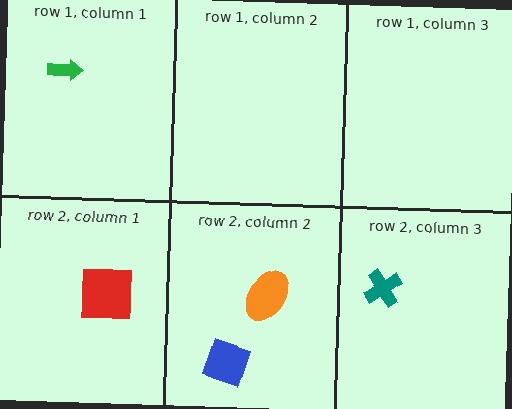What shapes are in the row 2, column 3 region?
The teal cross.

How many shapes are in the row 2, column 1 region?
1.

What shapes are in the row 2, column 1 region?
The red square.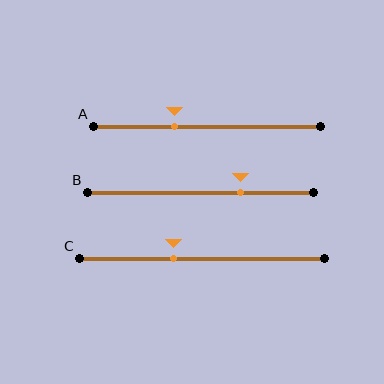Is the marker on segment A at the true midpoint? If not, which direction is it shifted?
No, the marker on segment A is shifted to the left by about 14% of the segment length.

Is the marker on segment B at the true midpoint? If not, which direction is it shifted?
No, the marker on segment B is shifted to the right by about 18% of the segment length.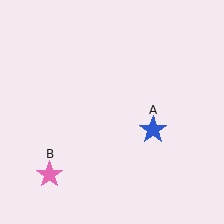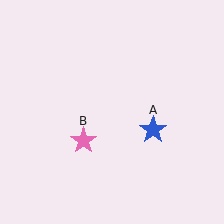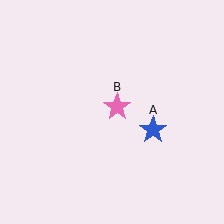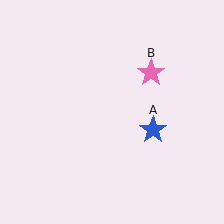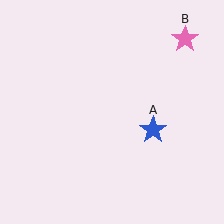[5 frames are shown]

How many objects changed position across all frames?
1 object changed position: pink star (object B).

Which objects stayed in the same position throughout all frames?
Blue star (object A) remained stationary.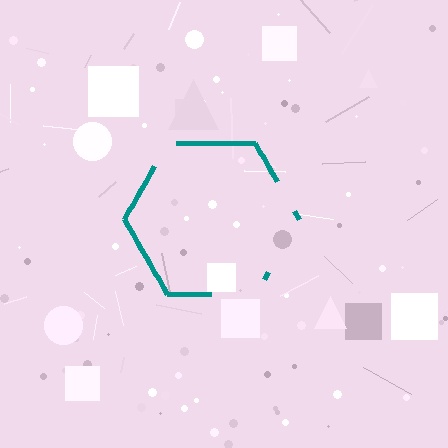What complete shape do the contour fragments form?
The contour fragments form a hexagon.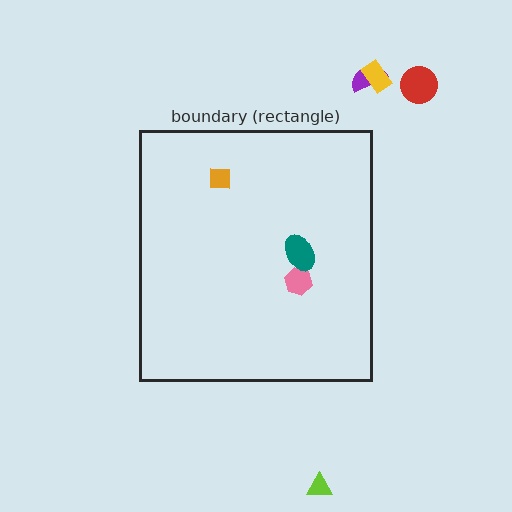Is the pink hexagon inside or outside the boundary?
Inside.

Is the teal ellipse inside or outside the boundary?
Inside.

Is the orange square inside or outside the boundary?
Inside.